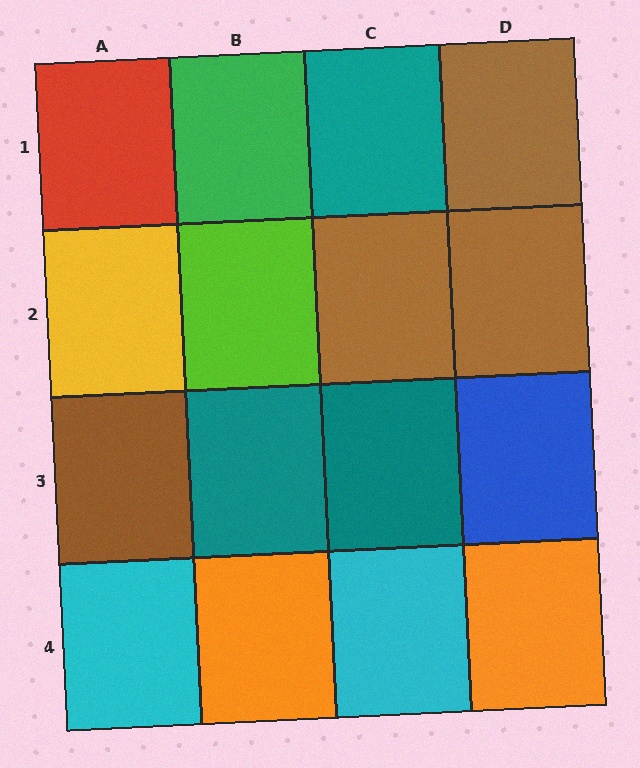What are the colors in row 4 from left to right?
Cyan, orange, cyan, orange.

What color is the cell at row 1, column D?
Brown.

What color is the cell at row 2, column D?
Brown.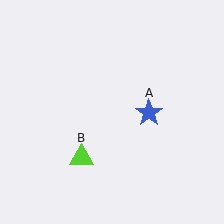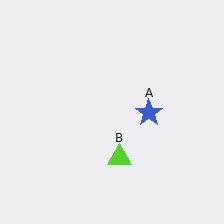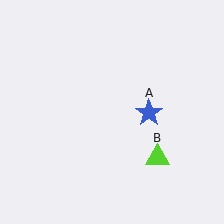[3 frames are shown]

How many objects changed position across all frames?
1 object changed position: lime triangle (object B).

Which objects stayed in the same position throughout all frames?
Blue star (object A) remained stationary.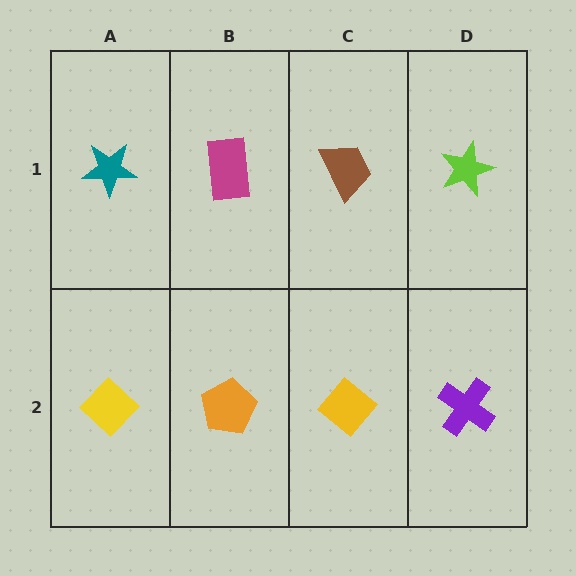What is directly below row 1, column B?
An orange pentagon.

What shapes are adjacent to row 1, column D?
A purple cross (row 2, column D), a brown trapezoid (row 1, column C).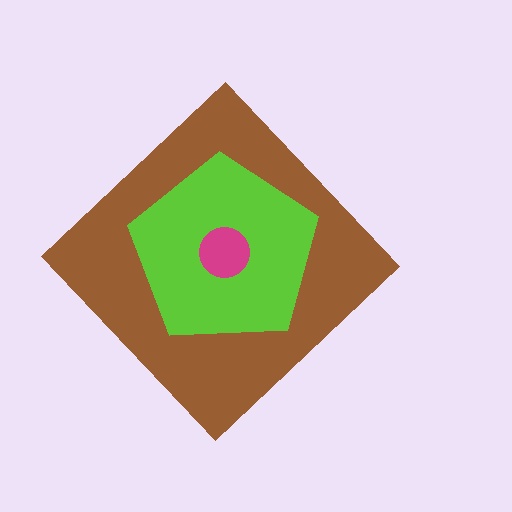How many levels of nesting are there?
3.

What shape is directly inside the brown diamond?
The lime pentagon.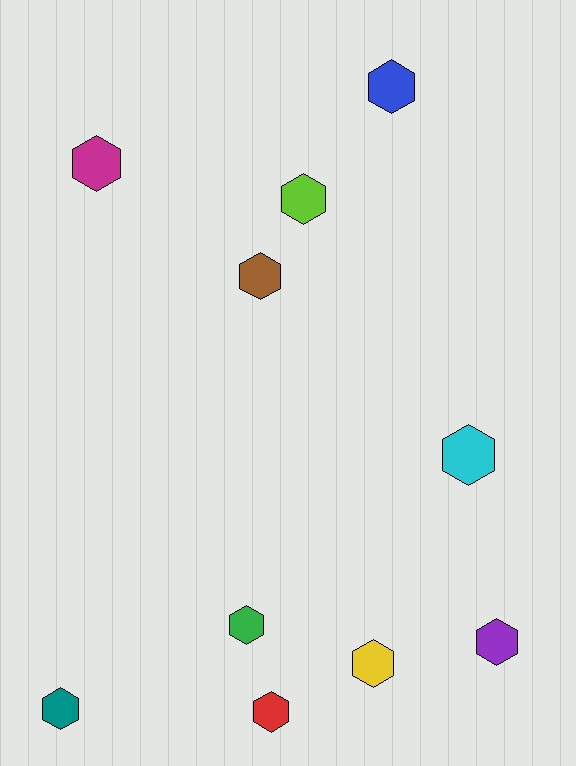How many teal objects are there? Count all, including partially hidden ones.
There is 1 teal object.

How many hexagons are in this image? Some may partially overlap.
There are 10 hexagons.